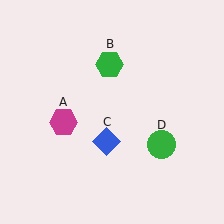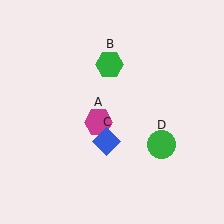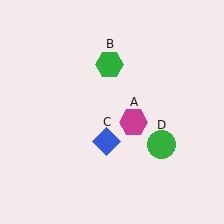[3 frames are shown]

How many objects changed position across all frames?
1 object changed position: magenta hexagon (object A).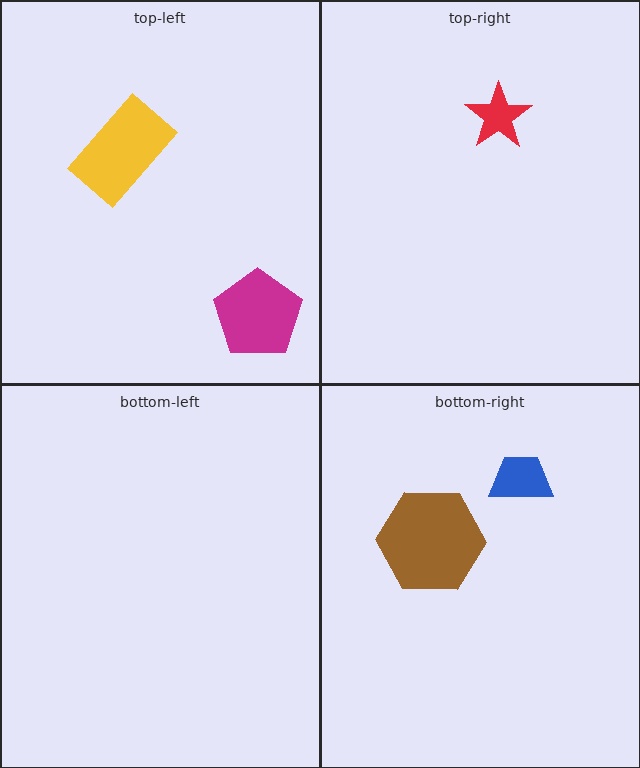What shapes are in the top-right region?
The red star.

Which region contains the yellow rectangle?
The top-left region.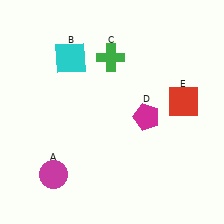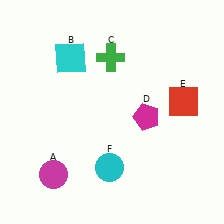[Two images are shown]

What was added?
A cyan circle (F) was added in Image 2.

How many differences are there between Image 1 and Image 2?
There is 1 difference between the two images.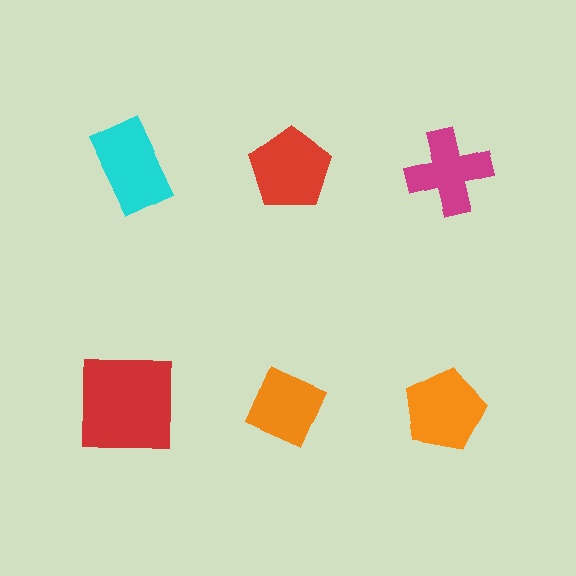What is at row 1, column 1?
A cyan rectangle.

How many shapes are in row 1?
3 shapes.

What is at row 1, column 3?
A magenta cross.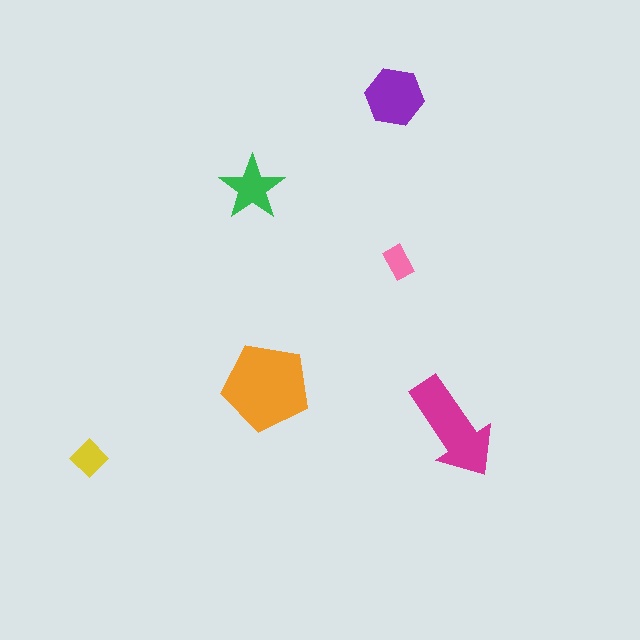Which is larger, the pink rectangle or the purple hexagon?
The purple hexagon.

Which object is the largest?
The orange pentagon.